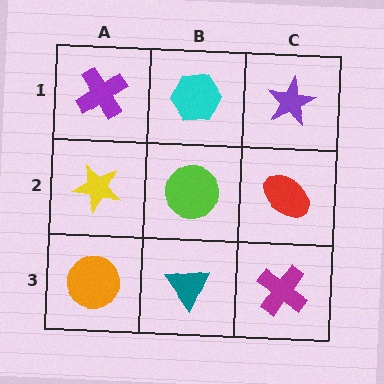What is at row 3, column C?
A magenta cross.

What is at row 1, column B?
A cyan hexagon.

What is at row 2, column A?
A yellow star.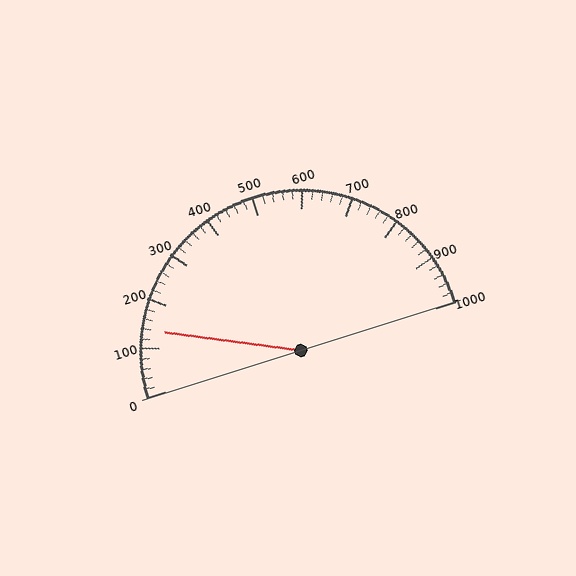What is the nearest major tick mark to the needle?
The nearest major tick mark is 100.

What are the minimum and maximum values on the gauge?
The gauge ranges from 0 to 1000.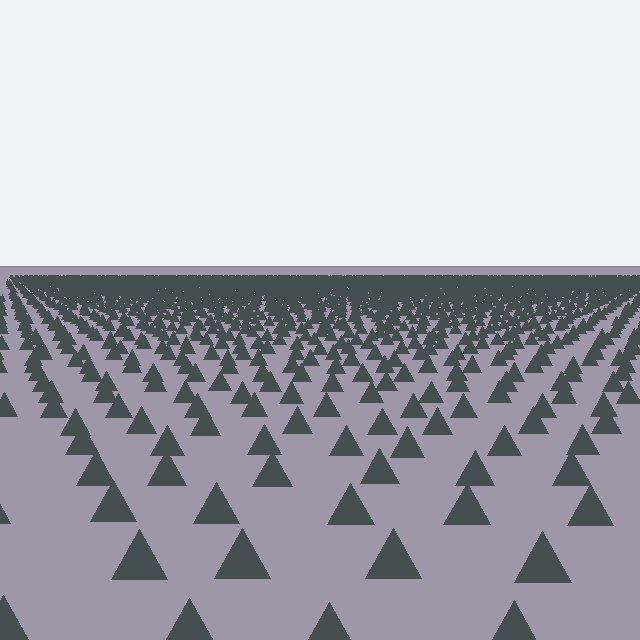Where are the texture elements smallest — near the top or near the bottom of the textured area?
Near the top.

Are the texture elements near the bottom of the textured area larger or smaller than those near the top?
Larger. Near the bottom, elements are closer to the viewer and appear at a bigger on-screen size.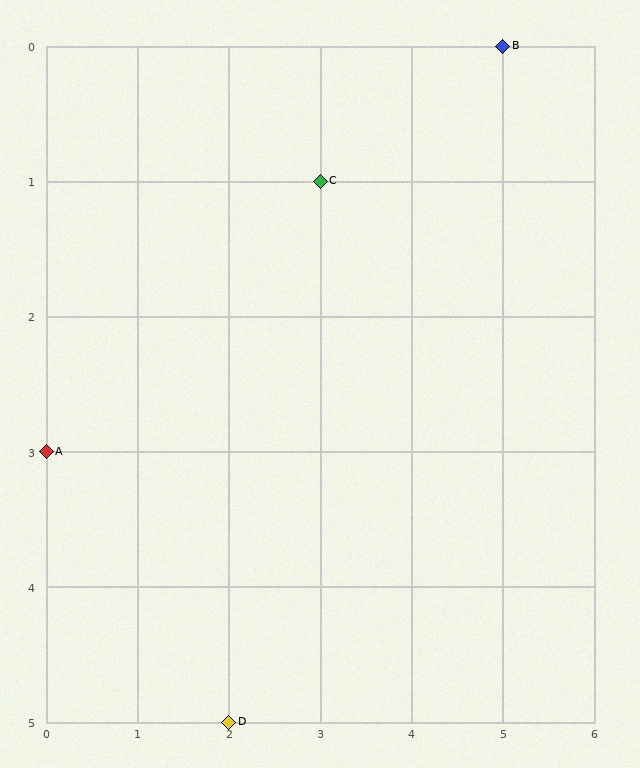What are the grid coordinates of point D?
Point D is at grid coordinates (2, 5).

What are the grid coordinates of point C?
Point C is at grid coordinates (3, 1).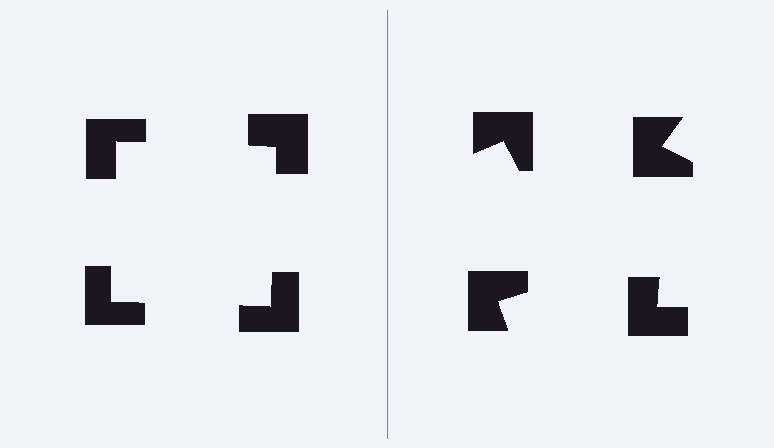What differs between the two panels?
The notched squares are positioned identically on both sides; only the wedge orientations differ. On the left they align to a square; on the right they are misaligned.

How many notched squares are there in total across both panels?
8 — 4 on each side.